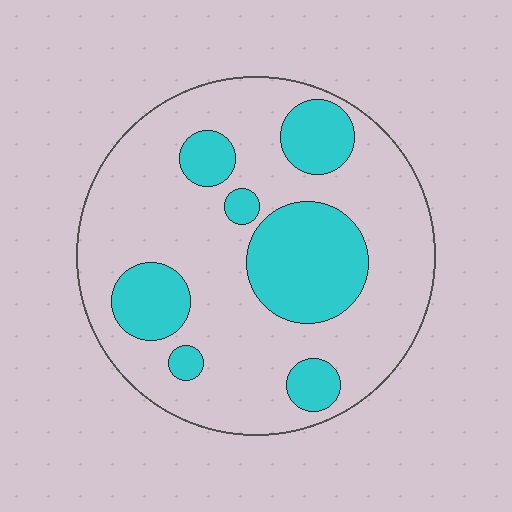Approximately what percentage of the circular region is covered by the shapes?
Approximately 30%.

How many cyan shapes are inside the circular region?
7.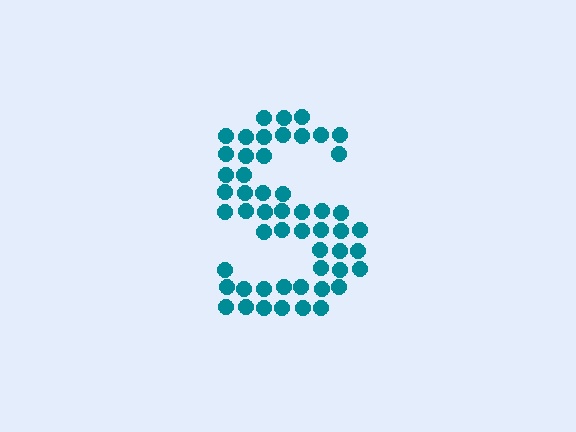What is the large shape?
The large shape is the letter S.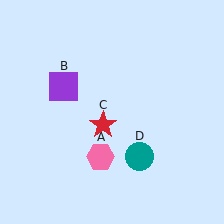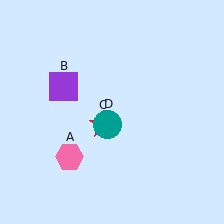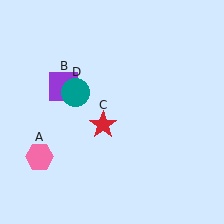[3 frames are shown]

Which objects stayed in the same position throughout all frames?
Purple square (object B) and red star (object C) remained stationary.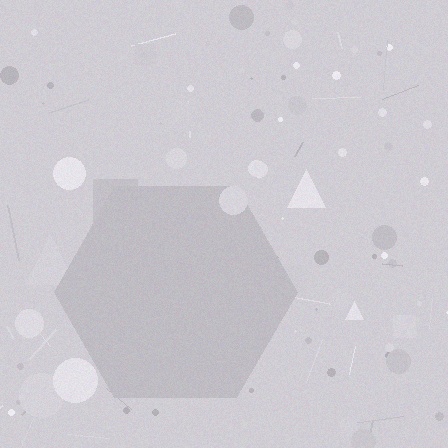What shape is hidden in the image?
A hexagon is hidden in the image.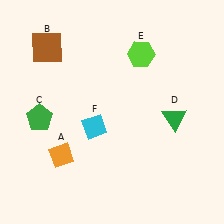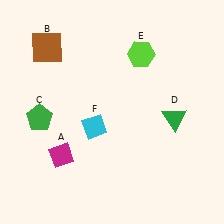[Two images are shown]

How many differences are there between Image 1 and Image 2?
There is 1 difference between the two images.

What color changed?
The diamond (A) changed from orange in Image 1 to magenta in Image 2.